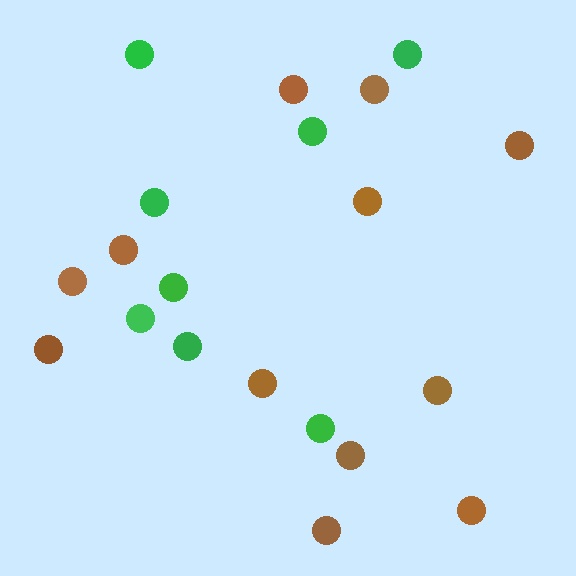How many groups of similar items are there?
There are 2 groups: one group of brown circles (12) and one group of green circles (8).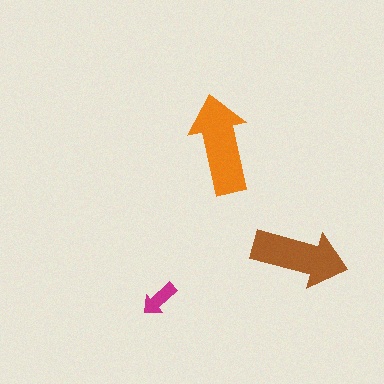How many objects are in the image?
There are 3 objects in the image.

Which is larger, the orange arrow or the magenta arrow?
The orange one.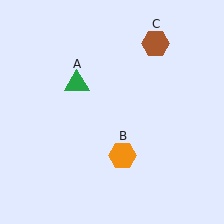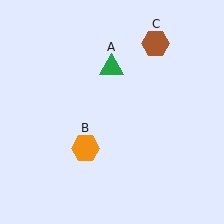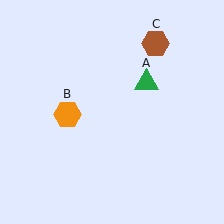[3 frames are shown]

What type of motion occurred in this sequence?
The green triangle (object A), orange hexagon (object B) rotated clockwise around the center of the scene.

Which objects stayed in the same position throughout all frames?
Brown hexagon (object C) remained stationary.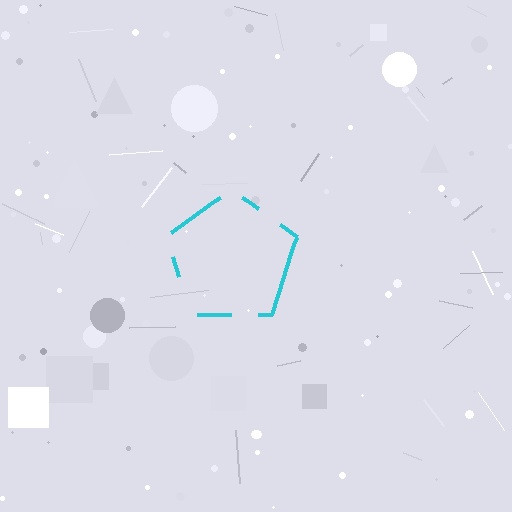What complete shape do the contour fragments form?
The contour fragments form a pentagon.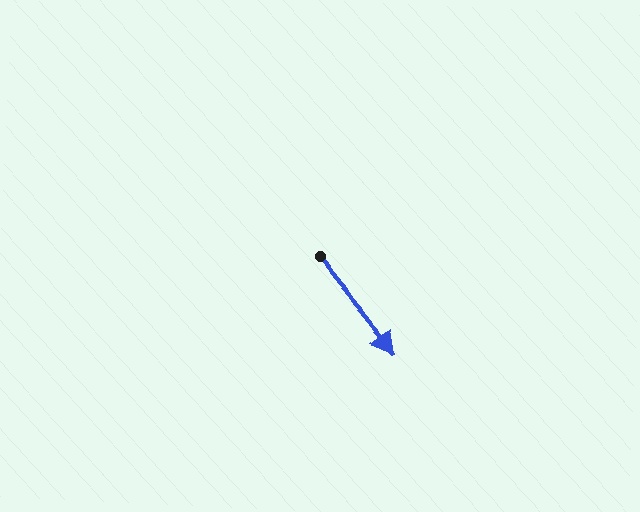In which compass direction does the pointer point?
Southeast.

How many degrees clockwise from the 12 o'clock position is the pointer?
Approximately 141 degrees.